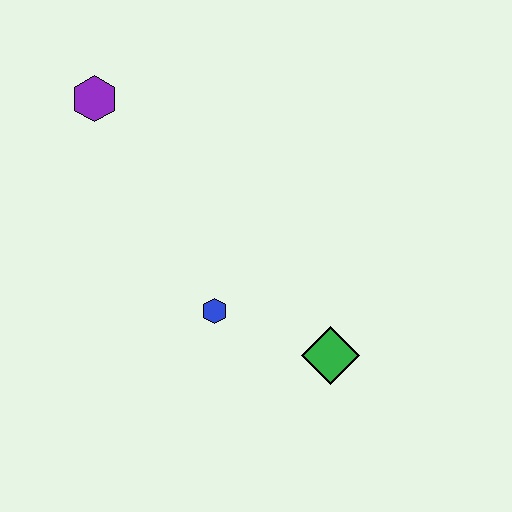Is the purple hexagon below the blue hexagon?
No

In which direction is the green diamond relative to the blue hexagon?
The green diamond is to the right of the blue hexagon.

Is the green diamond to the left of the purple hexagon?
No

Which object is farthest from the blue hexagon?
The purple hexagon is farthest from the blue hexagon.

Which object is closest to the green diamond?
The blue hexagon is closest to the green diamond.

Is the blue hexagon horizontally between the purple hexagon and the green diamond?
Yes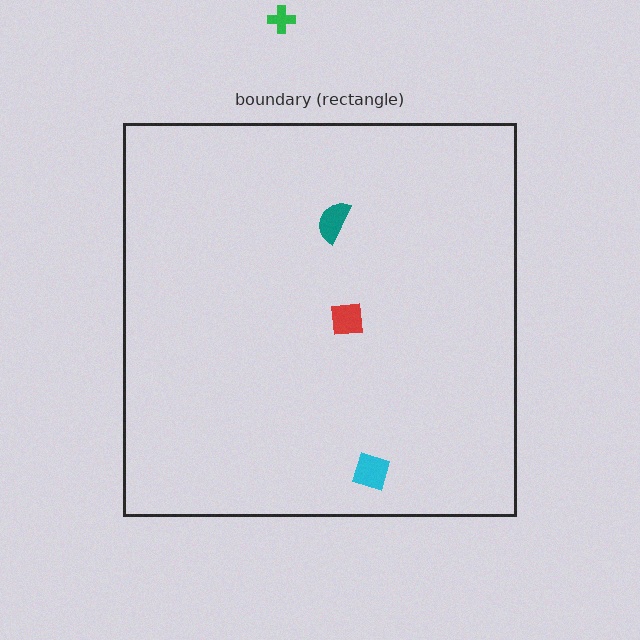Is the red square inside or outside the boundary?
Inside.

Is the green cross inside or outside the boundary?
Outside.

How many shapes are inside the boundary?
3 inside, 1 outside.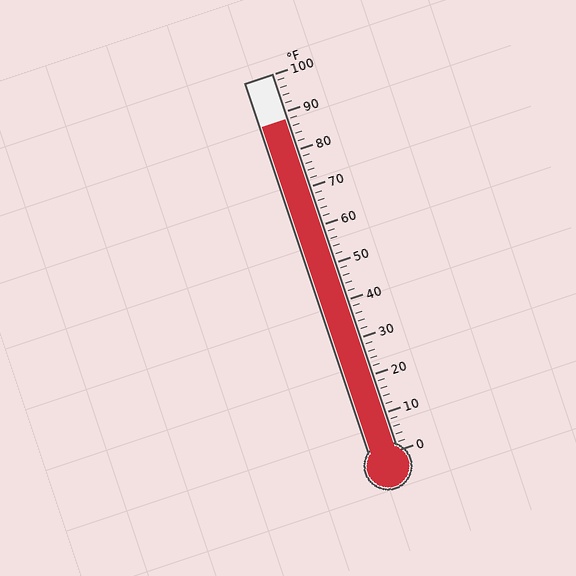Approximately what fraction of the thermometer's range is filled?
The thermometer is filled to approximately 90% of its range.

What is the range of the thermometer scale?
The thermometer scale ranges from 0°F to 100°F.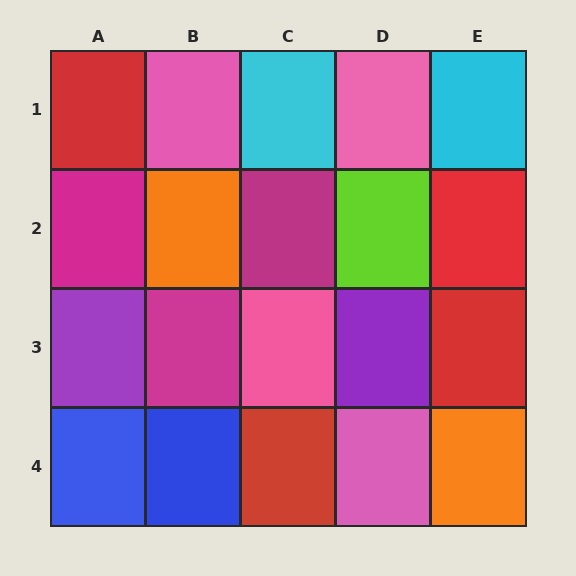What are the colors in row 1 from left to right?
Red, pink, cyan, pink, cyan.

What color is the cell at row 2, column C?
Magenta.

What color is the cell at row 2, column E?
Red.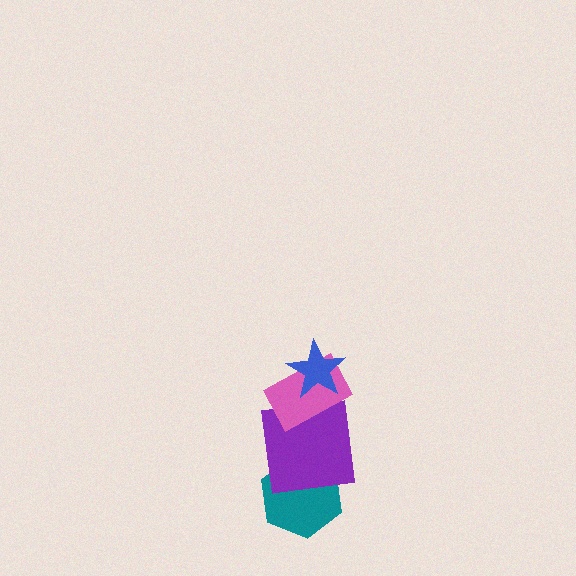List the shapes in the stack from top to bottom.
From top to bottom: the blue star, the pink rectangle, the purple square, the teal hexagon.